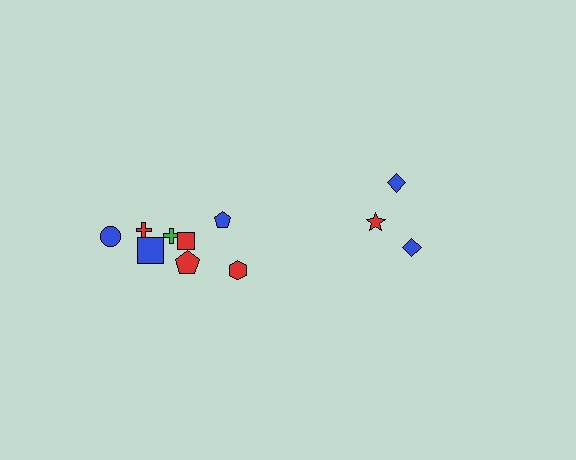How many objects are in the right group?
There are 3 objects.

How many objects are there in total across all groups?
There are 11 objects.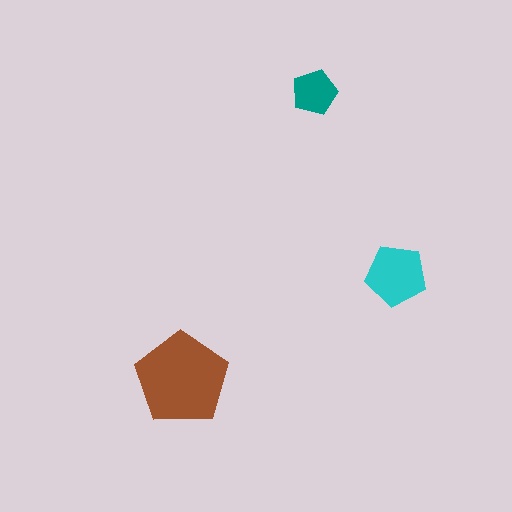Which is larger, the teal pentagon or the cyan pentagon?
The cyan one.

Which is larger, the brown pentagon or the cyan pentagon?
The brown one.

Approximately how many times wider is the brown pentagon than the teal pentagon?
About 2 times wider.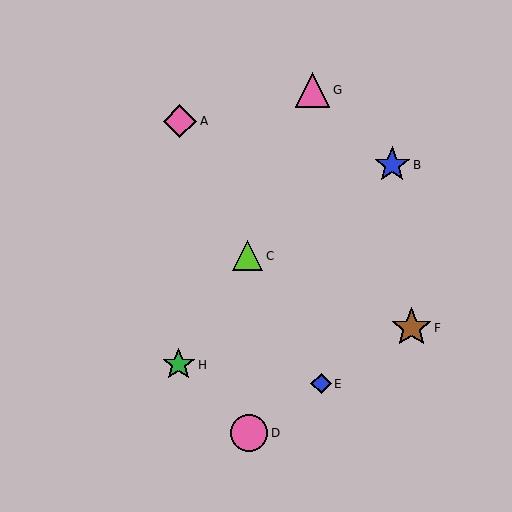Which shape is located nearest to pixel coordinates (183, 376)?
The green star (labeled H) at (179, 365) is nearest to that location.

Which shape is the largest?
The brown star (labeled F) is the largest.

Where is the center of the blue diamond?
The center of the blue diamond is at (321, 384).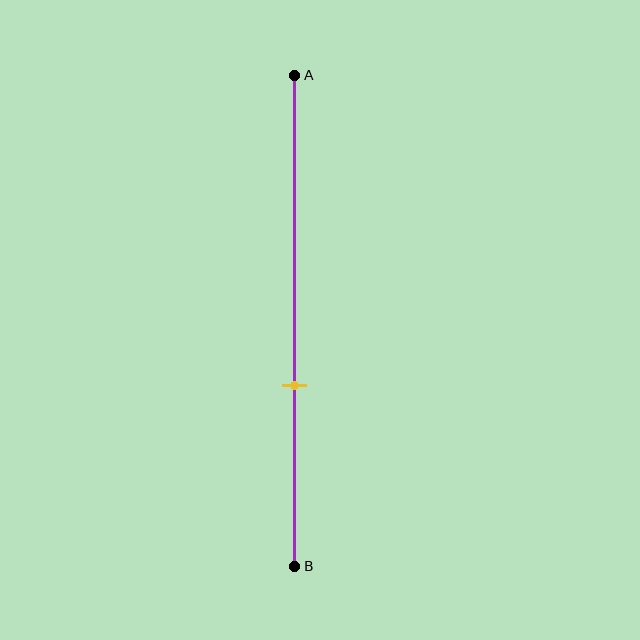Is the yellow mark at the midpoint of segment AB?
No, the mark is at about 65% from A, not at the 50% midpoint.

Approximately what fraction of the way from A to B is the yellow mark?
The yellow mark is approximately 65% of the way from A to B.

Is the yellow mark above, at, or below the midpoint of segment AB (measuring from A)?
The yellow mark is below the midpoint of segment AB.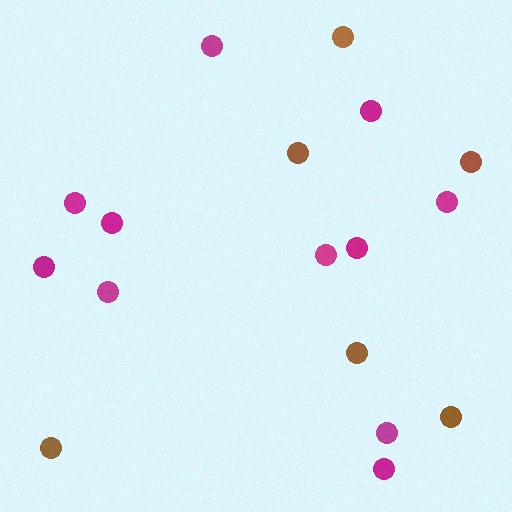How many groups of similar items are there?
There are 2 groups: one group of brown circles (6) and one group of magenta circles (11).